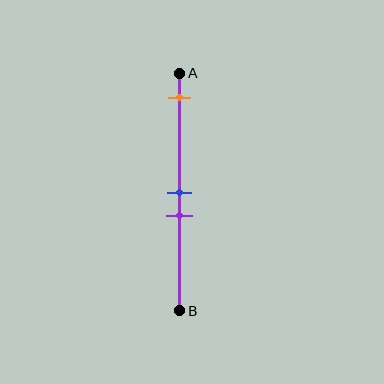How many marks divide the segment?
There are 3 marks dividing the segment.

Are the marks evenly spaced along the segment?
No, the marks are not evenly spaced.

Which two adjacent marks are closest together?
The blue and purple marks are the closest adjacent pair.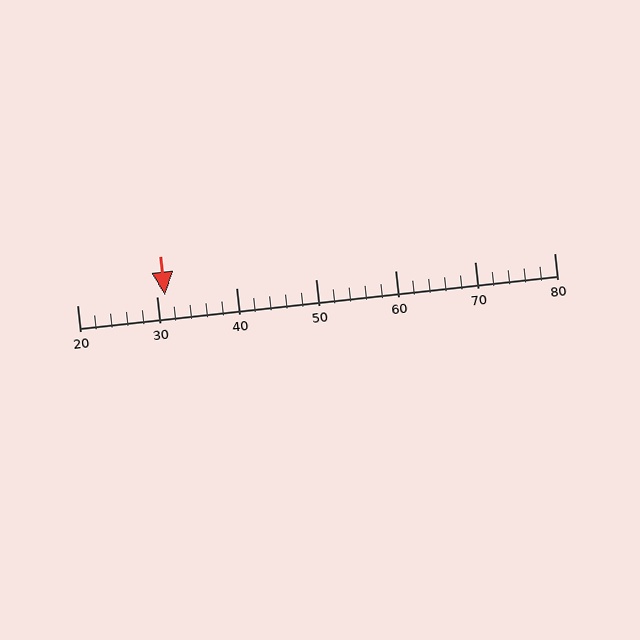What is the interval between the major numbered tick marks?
The major tick marks are spaced 10 units apart.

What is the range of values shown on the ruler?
The ruler shows values from 20 to 80.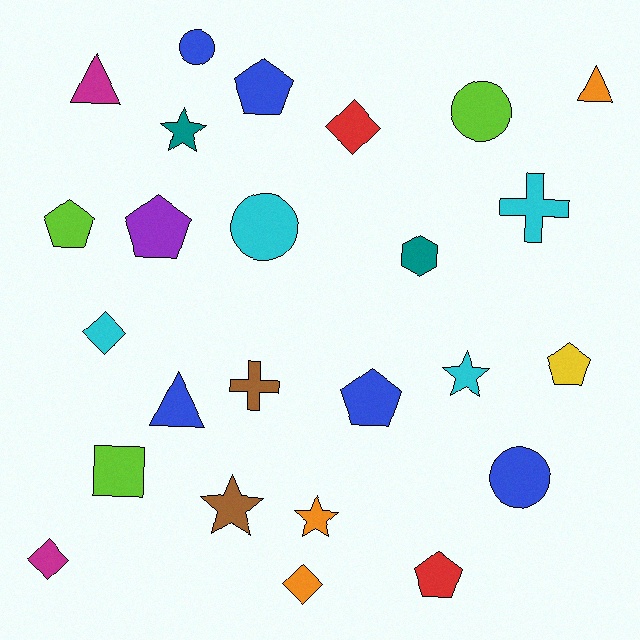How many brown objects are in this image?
There are 2 brown objects.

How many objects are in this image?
There are 25 objects.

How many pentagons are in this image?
There are 6 pentagons.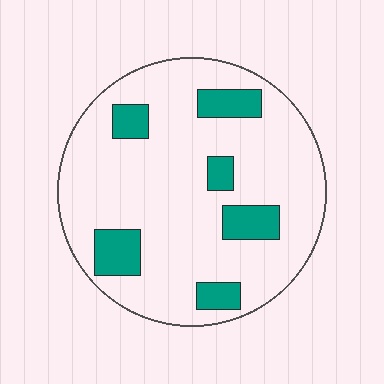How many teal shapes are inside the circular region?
6.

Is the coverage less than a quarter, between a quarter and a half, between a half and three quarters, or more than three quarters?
Less than a quarter.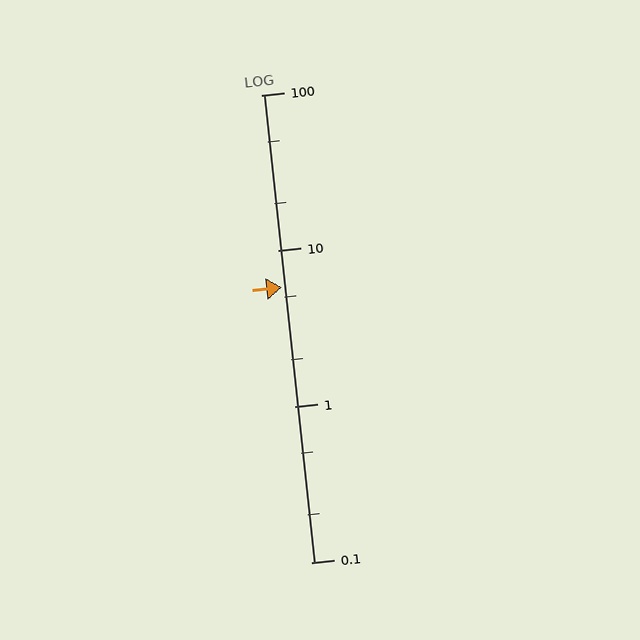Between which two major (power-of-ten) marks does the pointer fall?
The pointer is between 1 and 10.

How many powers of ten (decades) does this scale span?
The scale spans 3 decades, from 0.1 to 100.